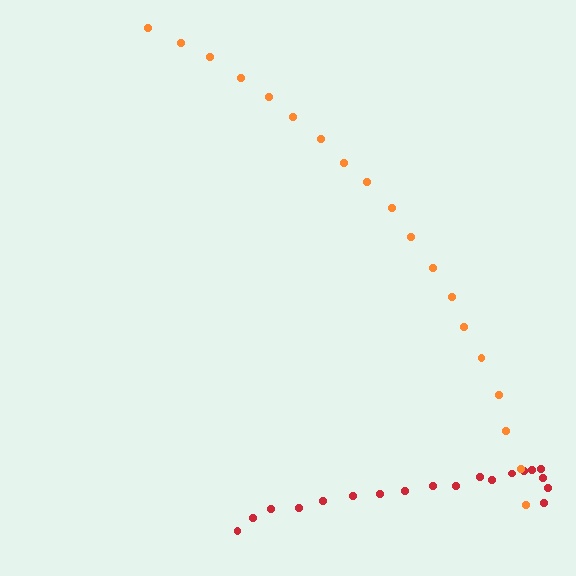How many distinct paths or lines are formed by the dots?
There are 2 distinct paths.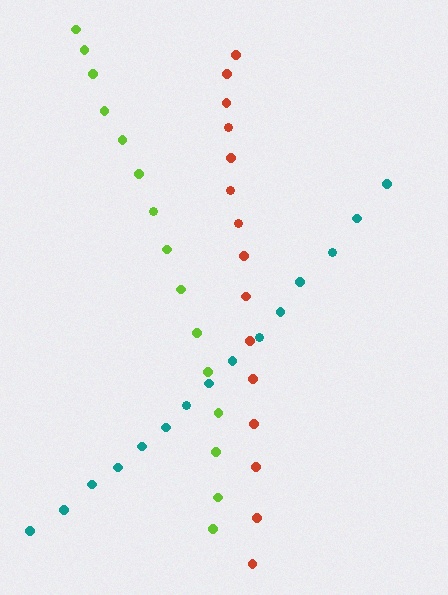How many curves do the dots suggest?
There are 3 distinct paths.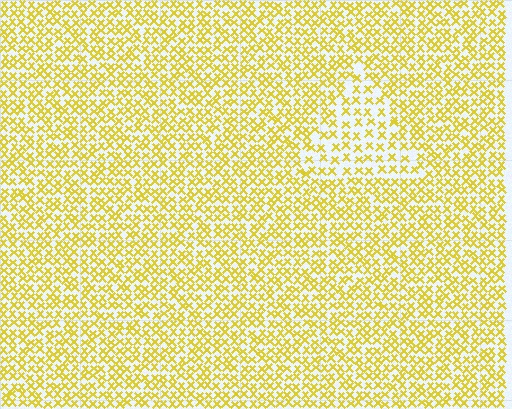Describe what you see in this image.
The image contains small yellow elements arranged at two different densities. A triangle-shaped region is visible where the elements are less densely packed than the surrounding area.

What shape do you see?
I see a triangle.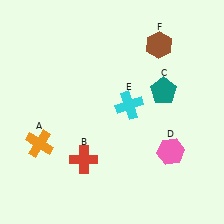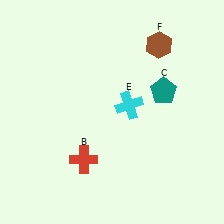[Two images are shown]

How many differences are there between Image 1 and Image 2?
There are 2 differences between the two images.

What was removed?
The orange cross (A), the pink hexagon (D) were removed in Image 2.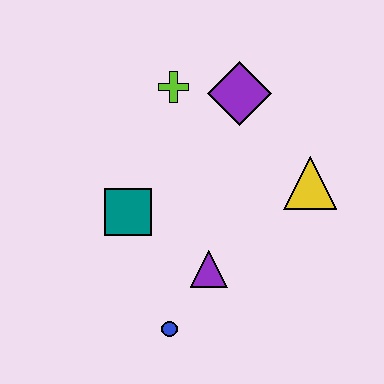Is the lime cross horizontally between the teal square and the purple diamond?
Yes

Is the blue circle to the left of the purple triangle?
Yes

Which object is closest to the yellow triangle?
The purple diamond is closest to the yellow triangle.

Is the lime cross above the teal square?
Yes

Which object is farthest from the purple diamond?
The blue circle is farthest from the purple diamond.